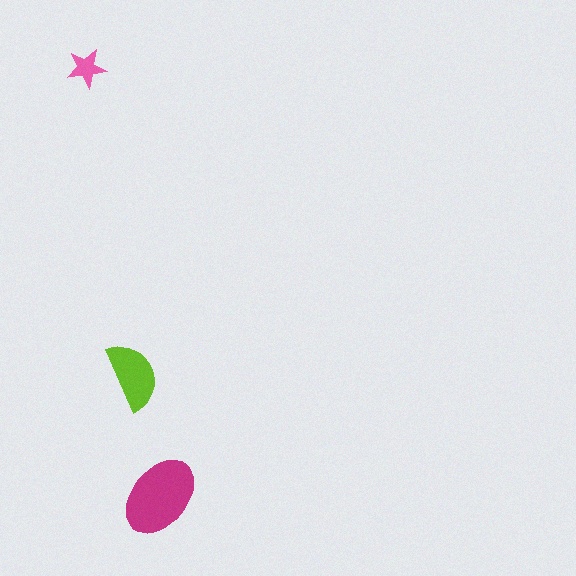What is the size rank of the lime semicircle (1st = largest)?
2nd.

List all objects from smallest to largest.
The pink star, the lime semicircle, the magenta ellipse.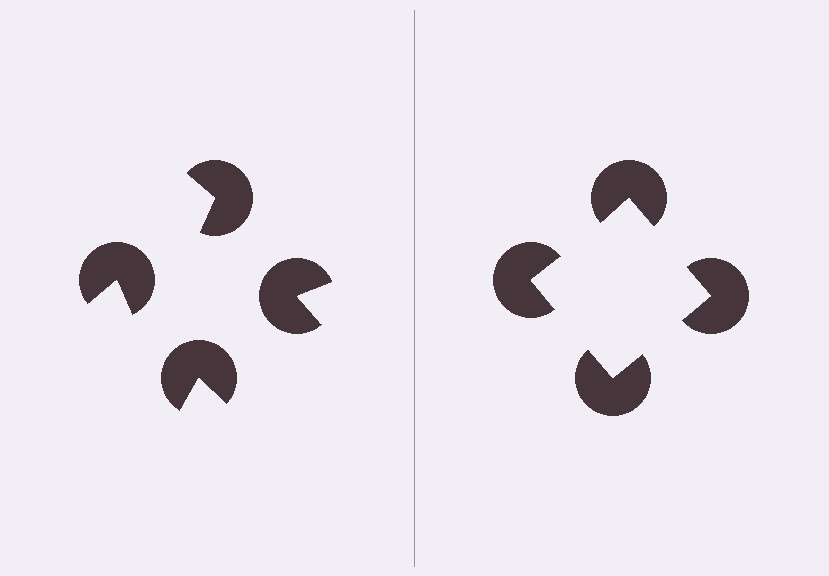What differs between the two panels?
The pac-man discs are positioned identically on both sides; only the wedge orientations differ. On the right they align to a square; on the left they are misaligned.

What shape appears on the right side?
An illusory square.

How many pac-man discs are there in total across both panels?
8 — 4 on each side.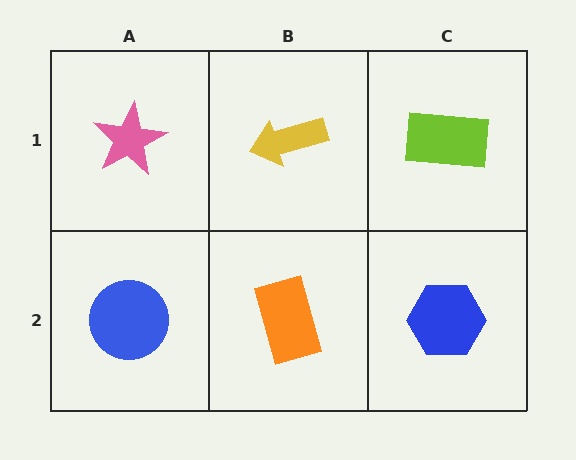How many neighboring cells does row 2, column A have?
2.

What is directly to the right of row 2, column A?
An orange rectangle.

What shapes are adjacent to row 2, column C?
A lime rectangle (row 1, column C), an orange rectangle (row 2, column B).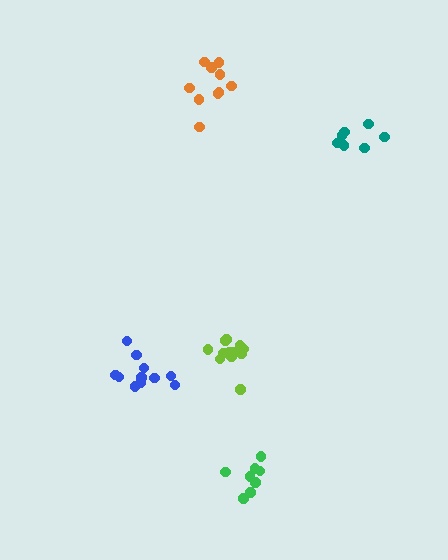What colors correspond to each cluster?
The clusters are colored: blue, orange, lime, green, teal.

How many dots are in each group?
Group 1: 11 dots, Group 2: 10 dots, Group 3: 12 dots, Group 4: 8 dots, Group 5: 7 dots (48 total).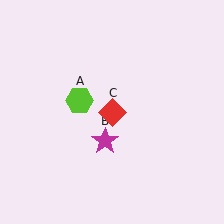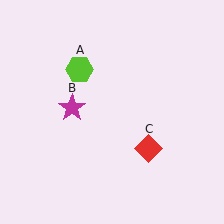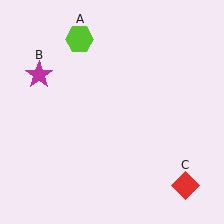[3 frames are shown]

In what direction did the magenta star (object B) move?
The magenta star (object B) moved up and to the left.